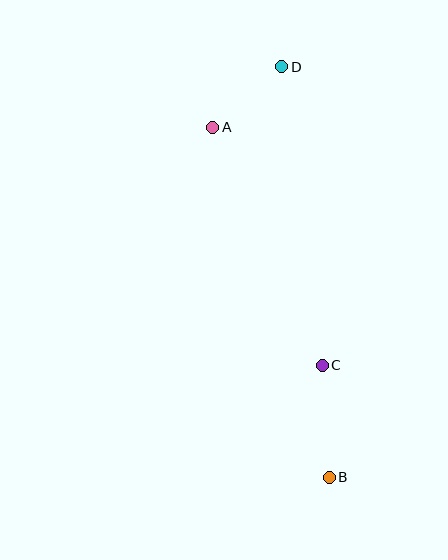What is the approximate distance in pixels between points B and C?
The distance between B and C is approximately 112 pixels.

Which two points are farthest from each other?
Points B and D are farthest from each other.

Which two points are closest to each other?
Points A and D are closest to each other.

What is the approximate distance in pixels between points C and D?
The distance between C and D is approximately 301 pixels.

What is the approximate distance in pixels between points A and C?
The distance between A and C is approximately 262 pixels.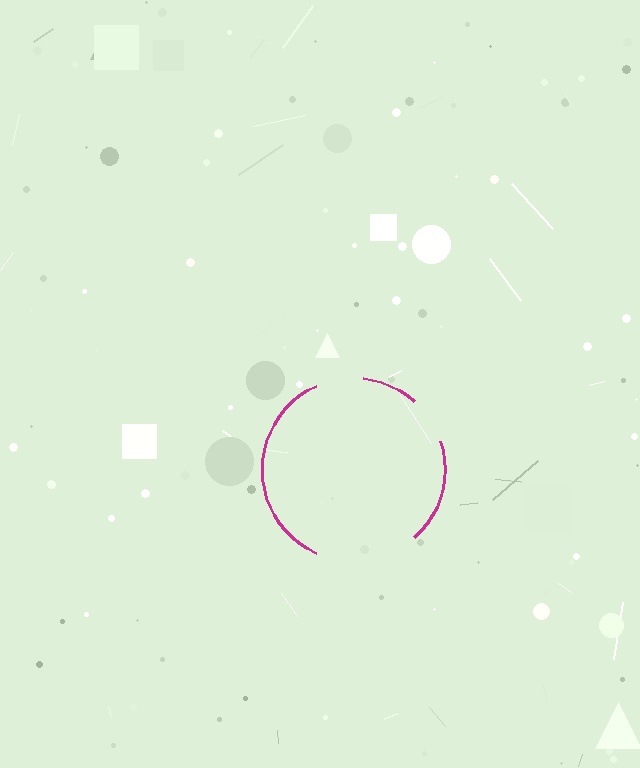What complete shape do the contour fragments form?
The contour fragments form a circle.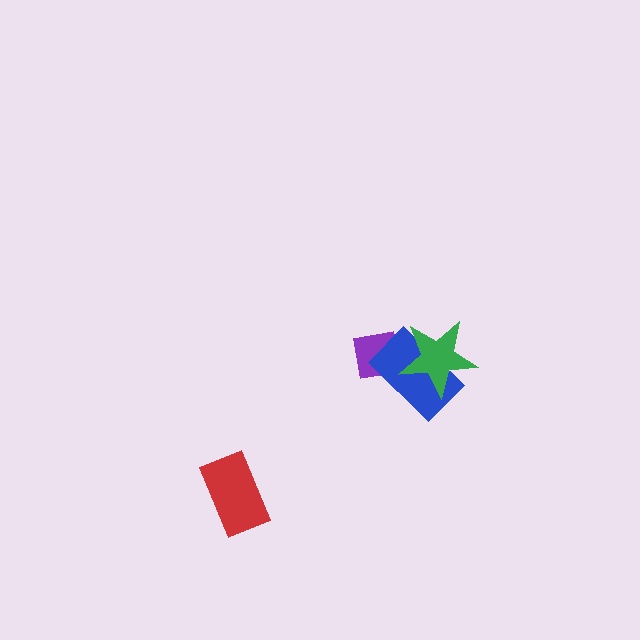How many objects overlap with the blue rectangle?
2 objects overlap with the blue rectangle.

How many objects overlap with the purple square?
2 objects overlap with the purple square.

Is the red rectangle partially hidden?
No, no other shape covers it.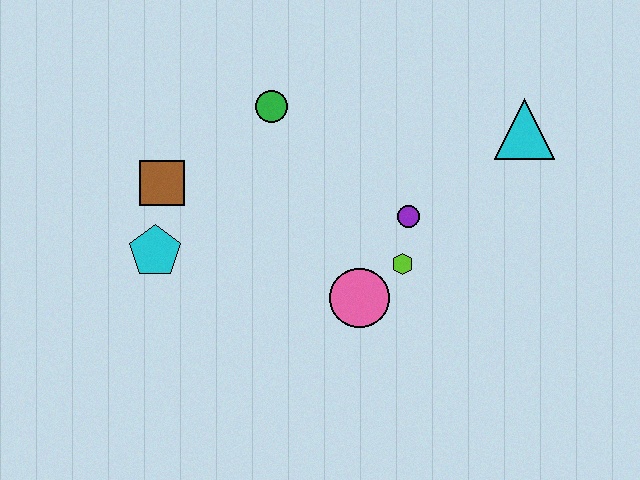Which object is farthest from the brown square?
The cyan triangle is farthest from the brown square.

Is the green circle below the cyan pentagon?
No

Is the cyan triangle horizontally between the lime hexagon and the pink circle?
No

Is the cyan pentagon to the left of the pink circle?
Yes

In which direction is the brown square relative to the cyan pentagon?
The brown square is above the cyan pentagon.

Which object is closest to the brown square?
The cyan pentagon is closest to the brown square.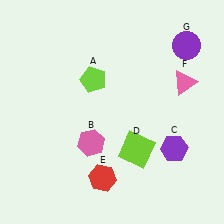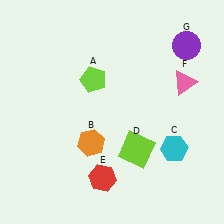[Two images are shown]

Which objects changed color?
B changed from pink to orange. C changed from purple to cyan.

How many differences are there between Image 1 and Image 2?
There are 2 differences between the two images.